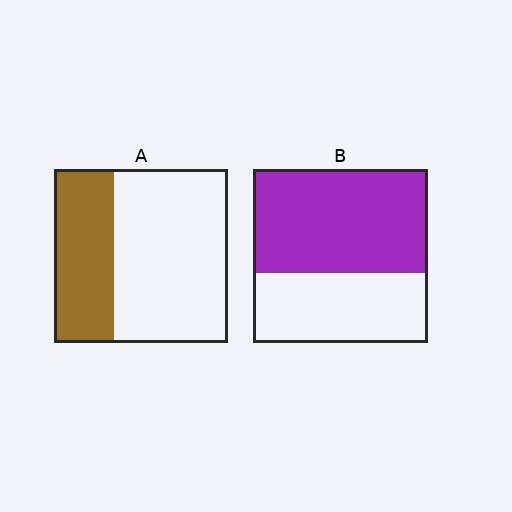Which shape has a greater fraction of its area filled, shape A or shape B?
Shape B.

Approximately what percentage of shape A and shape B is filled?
A is approximately 35% and B is approximately 60%.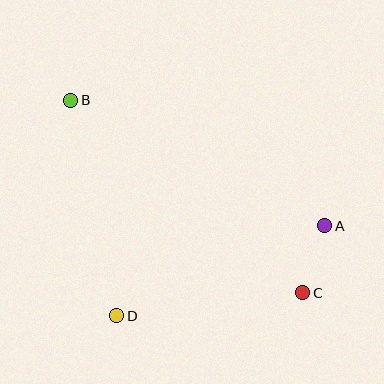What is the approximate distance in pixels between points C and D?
The distance between C and D is approximately 187 pixels.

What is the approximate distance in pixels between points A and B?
The distance between A and B is approximately 283 pixels.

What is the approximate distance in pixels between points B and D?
The distance between B and D is approximately 221 pixels.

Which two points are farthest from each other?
Points B and C are farthest from each other.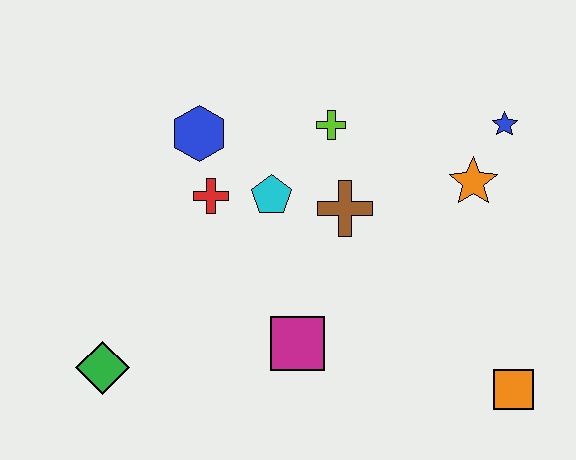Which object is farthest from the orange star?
The green diamond is farthest from the orange star.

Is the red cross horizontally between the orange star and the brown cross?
No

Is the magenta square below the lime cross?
Yes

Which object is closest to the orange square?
The orange star is closest to the orange square.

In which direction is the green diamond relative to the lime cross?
The green diamond is below the lime cross.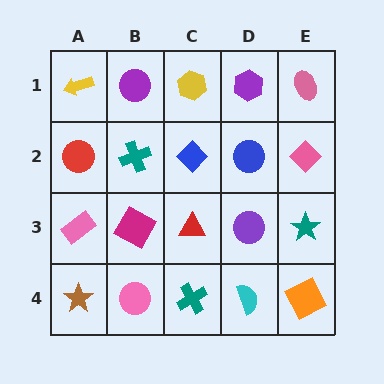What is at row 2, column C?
A blue diamond.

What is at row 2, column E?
A pink diamond.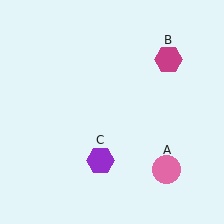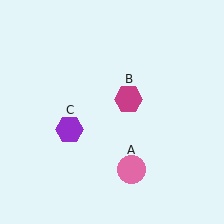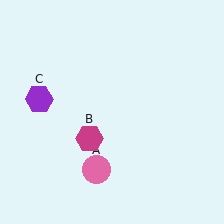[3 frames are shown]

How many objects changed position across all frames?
3 objects changed position: pink circle (object A), magenta hexagon (object B), purple hexagon (object C).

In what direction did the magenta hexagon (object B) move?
The magenta hexagon (object B) moved down and to the left.